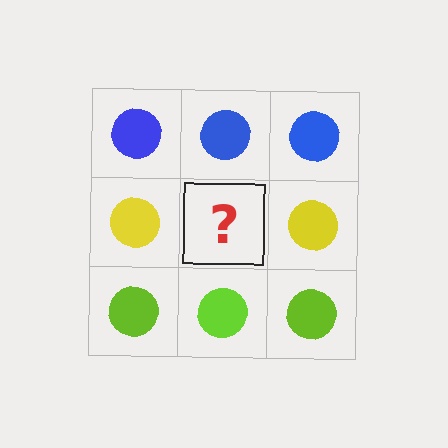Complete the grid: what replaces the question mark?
The question mark should be replaced with a yellow circle.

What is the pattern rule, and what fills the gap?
The rule is that each row has a consistent color. The gap should be filled with a yellow circle.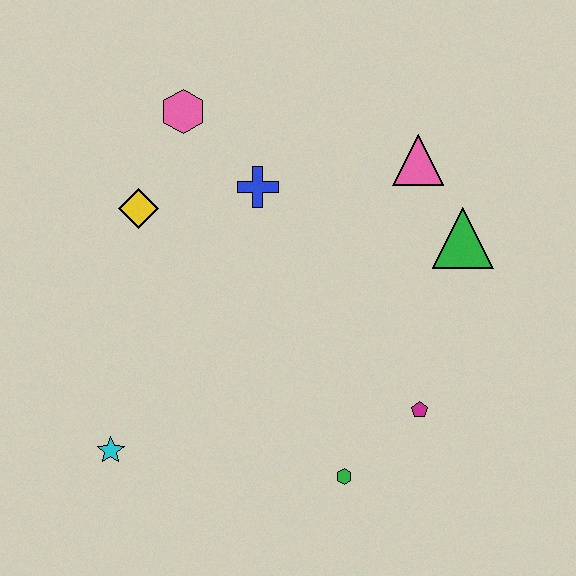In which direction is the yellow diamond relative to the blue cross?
The yellow diamond is to the left of the blue cross.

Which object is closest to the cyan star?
The green hexagon is closest to the cyan star.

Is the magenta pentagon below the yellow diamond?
Yes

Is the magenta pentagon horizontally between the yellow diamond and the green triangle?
Yes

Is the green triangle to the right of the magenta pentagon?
Yes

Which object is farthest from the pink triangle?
The cyan star is farthest from the pink triangle.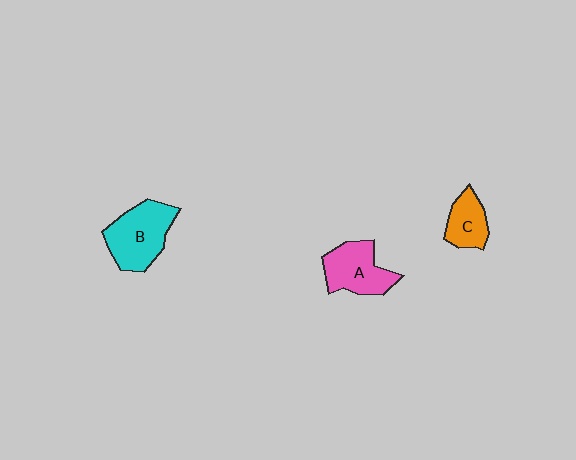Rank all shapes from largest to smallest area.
From largest to smallest: B (cyan), A (pink), C (orange).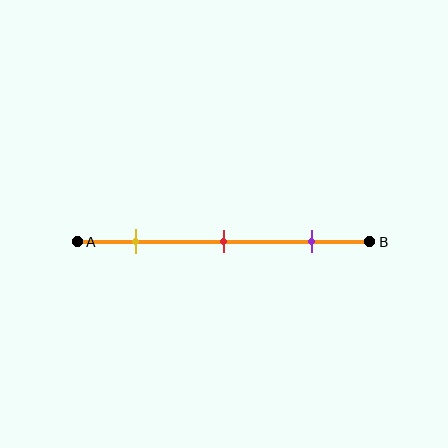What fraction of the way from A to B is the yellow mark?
The yellow mark is approximately 20% (0.2) of the way from A to B.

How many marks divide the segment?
There are 3 marks dividing the segment.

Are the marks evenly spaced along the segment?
Yes, the marks are approximately evenly spaced.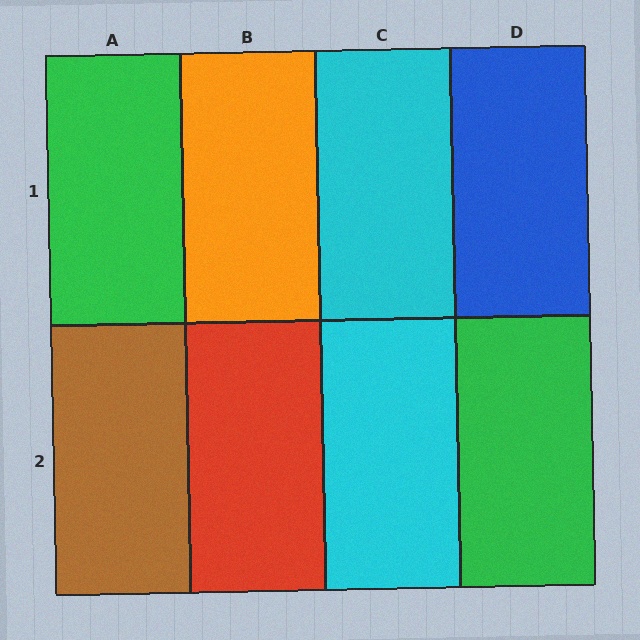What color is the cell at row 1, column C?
Cyan.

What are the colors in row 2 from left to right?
Brown, red, cyan, green.